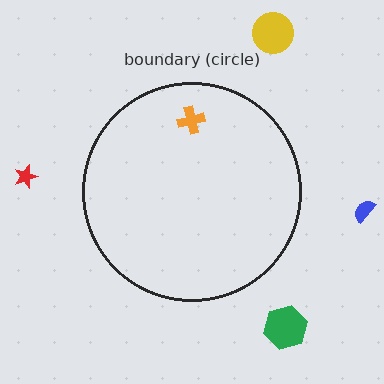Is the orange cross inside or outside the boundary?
Inside.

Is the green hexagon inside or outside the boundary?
Outside.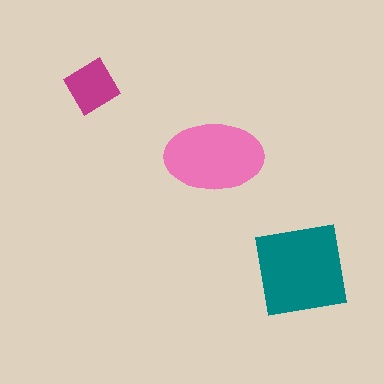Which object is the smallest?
The magenta diamond.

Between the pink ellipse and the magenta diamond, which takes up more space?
The pink ellipse.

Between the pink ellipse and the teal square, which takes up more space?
The teal square.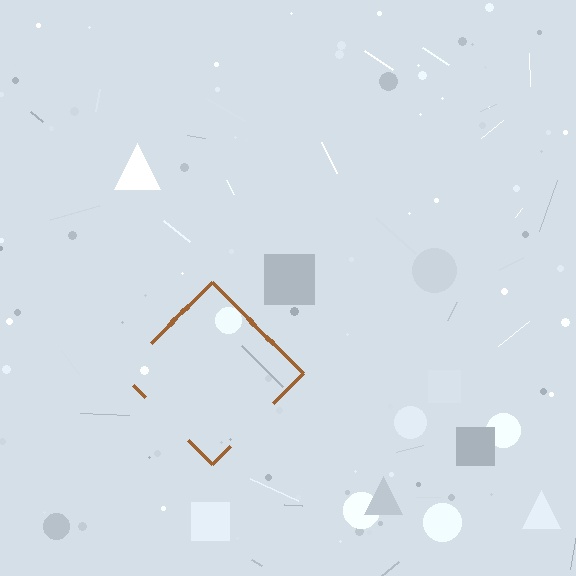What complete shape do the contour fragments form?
The contour fragments form a diamond.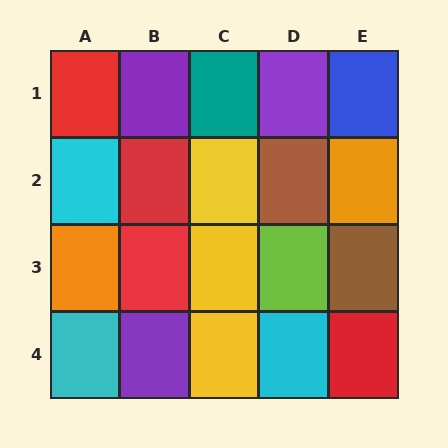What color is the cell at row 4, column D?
Cyan.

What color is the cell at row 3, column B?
Red.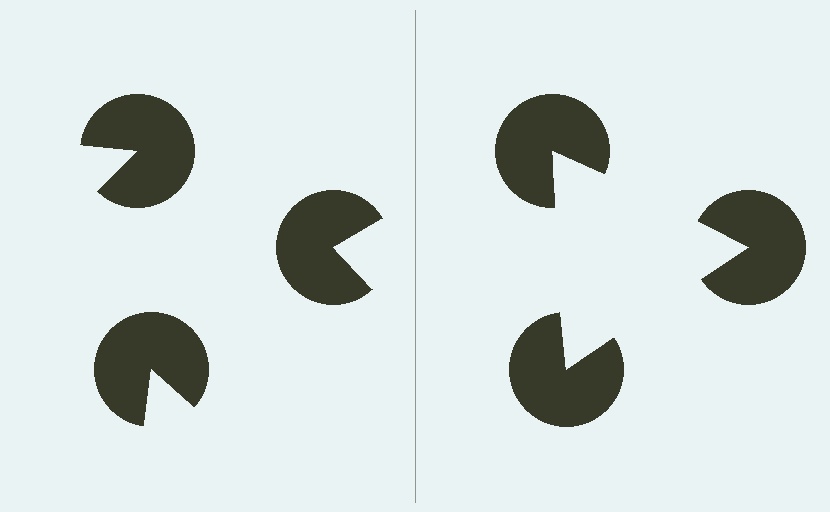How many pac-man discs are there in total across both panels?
6 — 3 on each side.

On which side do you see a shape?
An illusory triangle appears on the right side. On the left side the wedge cuts are rotated, so no coherent shape forms.